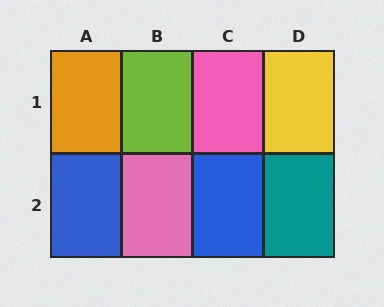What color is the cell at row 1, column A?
Orange.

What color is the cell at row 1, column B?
Lime.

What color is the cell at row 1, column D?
Yellow.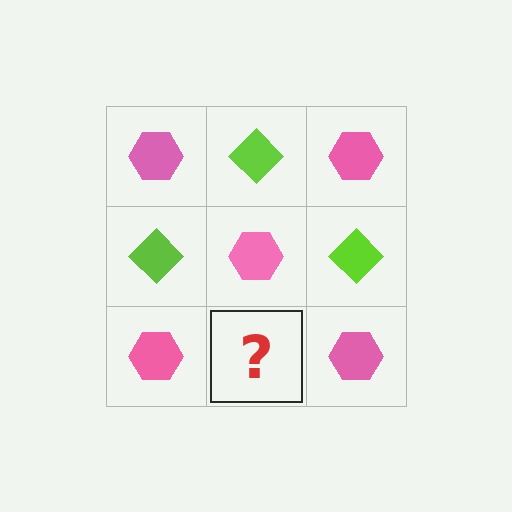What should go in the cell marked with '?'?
The missing cell should contain a lime diamond.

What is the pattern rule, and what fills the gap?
The rule is that it alternates pink hexagon and lime diamond in a checkerboard pattern. The gap should be filled with a lime diamond.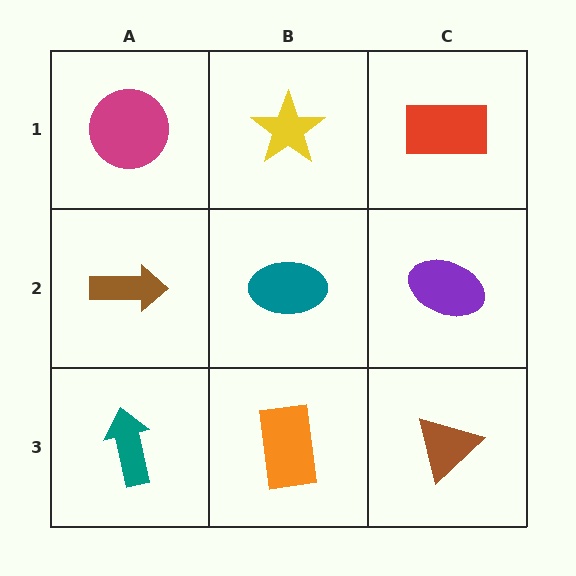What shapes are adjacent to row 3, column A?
A brown arrow (row 2, column A), an orange rectangle (row 3, column B).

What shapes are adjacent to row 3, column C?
A purple ellipse (row 2, column C), an orange rectangle (row 3, column B).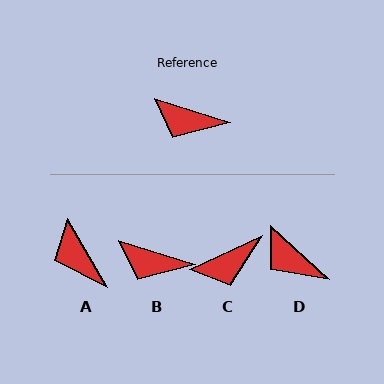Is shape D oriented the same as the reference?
No, it is off by about 25 degrees.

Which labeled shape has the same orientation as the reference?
B.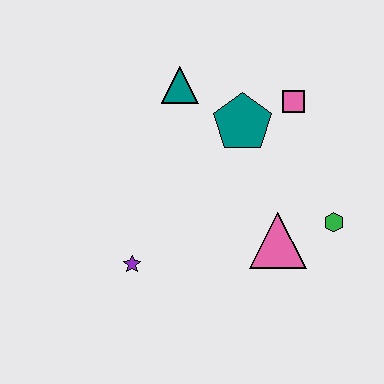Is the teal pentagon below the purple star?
No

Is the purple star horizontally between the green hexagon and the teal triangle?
No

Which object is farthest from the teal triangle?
The green hexagon is farthest from the teal triangle.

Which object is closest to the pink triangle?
The green hexagon is closest to the pink triangle.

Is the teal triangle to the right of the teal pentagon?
No